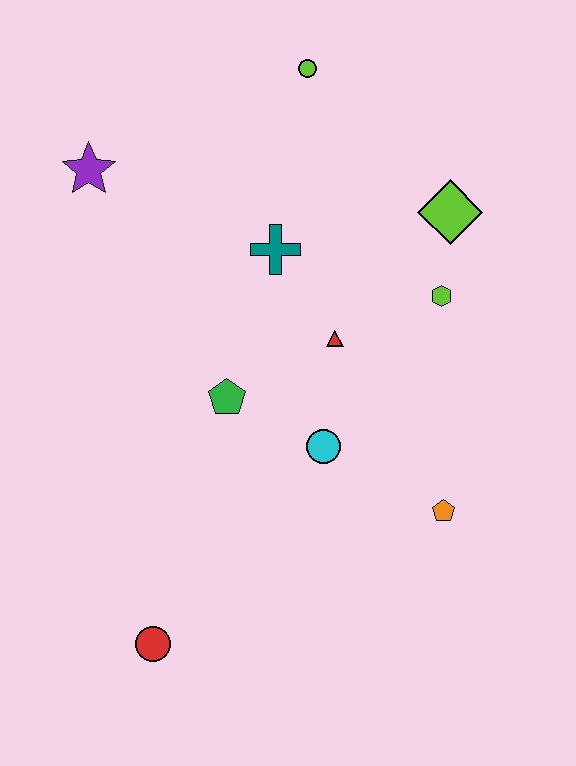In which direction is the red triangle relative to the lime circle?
The red triangle is below the lime circle.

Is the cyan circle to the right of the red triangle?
No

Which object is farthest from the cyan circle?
The lime circle is farthest from the cyan circle.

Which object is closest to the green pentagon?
The cyan circle is closest to the green pentagon.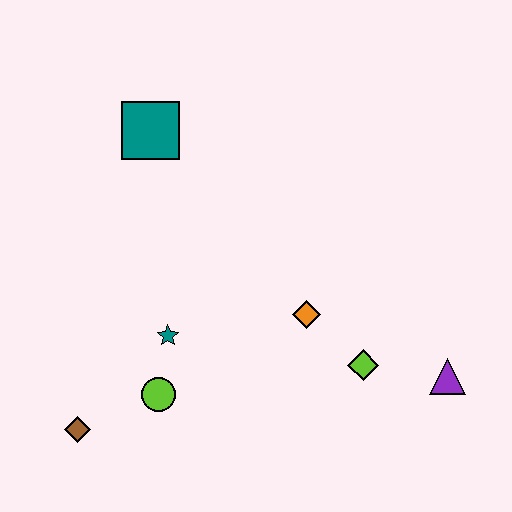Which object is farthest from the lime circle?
The purple triangle is farthest from the lime circle.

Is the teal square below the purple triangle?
No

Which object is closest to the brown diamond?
The lime circle is closest to the brown diamond.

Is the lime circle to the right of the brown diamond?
Yes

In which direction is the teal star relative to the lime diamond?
The teal star is to the left of the lime diamond.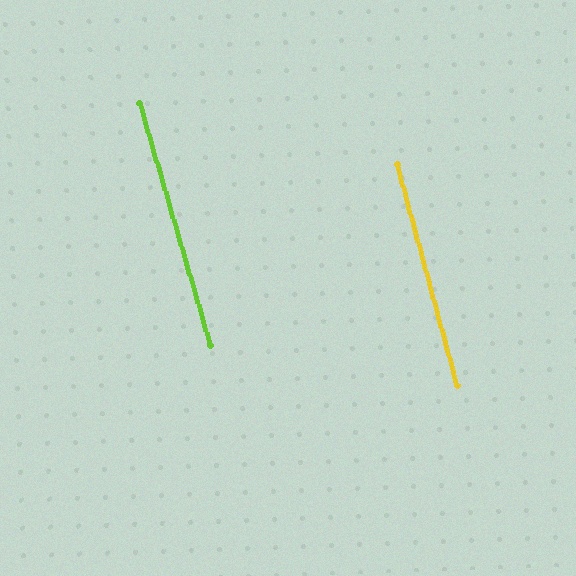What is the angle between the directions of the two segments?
Approximately 1 degree.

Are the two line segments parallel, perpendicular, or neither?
Parallel — their directions differ by only 1.0°.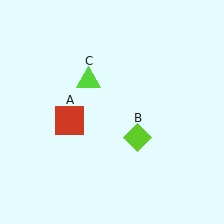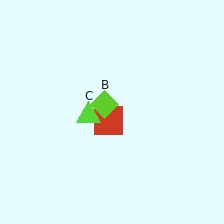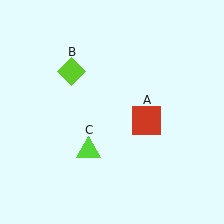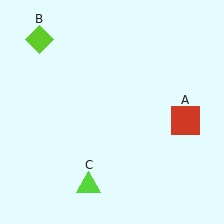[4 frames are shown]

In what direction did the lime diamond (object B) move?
The lime diamond (object B) moved up and to the left.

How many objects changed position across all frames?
3 objects changed position: red square (object A), lime diamond (object B), lime triangle (object C).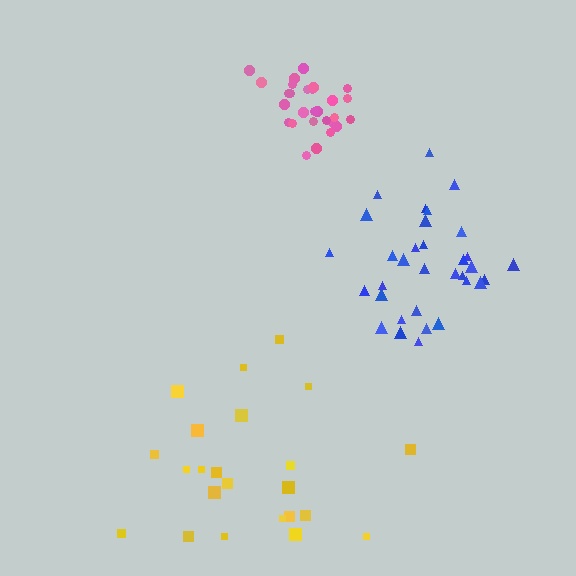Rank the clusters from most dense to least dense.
pink, blue, yellow.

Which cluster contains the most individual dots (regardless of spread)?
Blue (33).